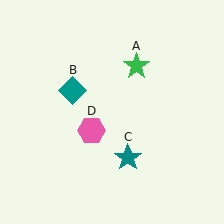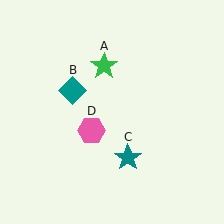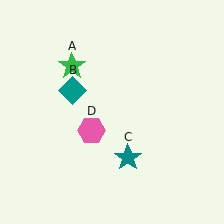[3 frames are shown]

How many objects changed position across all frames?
1 object changed position: green star (object A).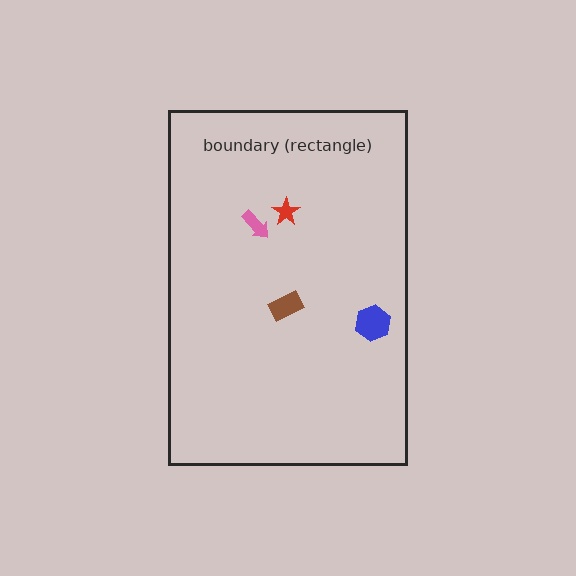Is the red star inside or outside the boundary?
Inside.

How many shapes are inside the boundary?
4 inside, 0 outside.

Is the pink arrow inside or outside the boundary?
Inside.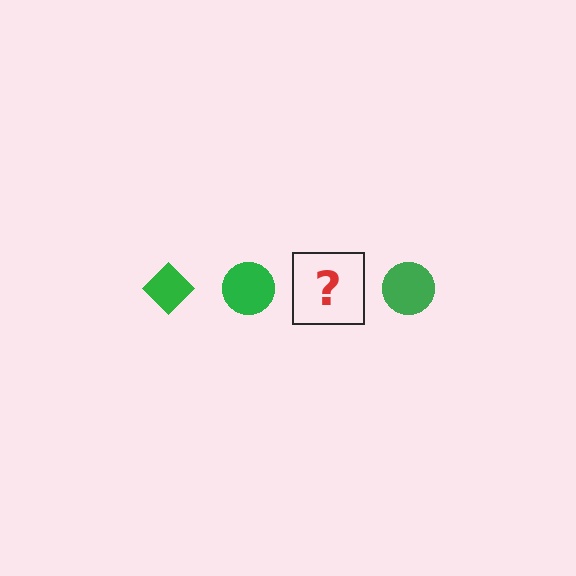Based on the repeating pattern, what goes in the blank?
The blank should be a green diamond.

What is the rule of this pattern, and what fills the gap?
The rule is that the pattern cycles through diamond, circle shapes in green. The gap should be filled with a green diamond.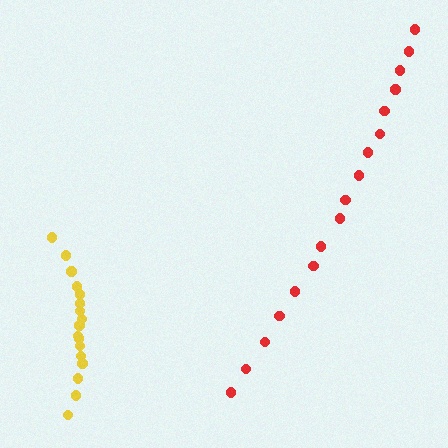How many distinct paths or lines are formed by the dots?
There are 2 distinct paths.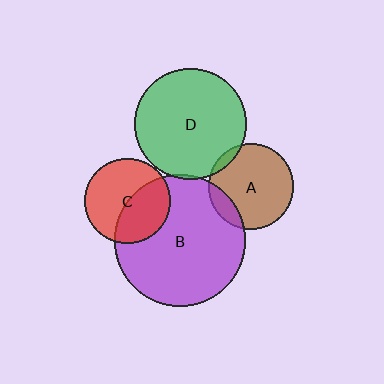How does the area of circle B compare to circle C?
Approximately 2.4 times.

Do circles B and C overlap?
Yes.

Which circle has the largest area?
Circle B (purple).